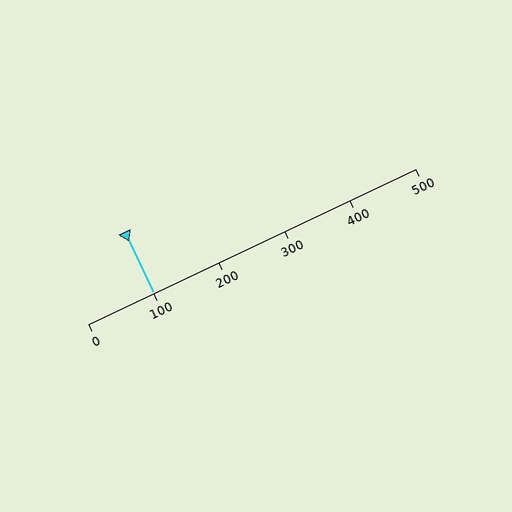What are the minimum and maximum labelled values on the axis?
The axis runs from 0 to 500.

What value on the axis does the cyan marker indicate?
The marker indicates approximately 100.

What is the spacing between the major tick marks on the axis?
The major ticks are spaced 100 apart.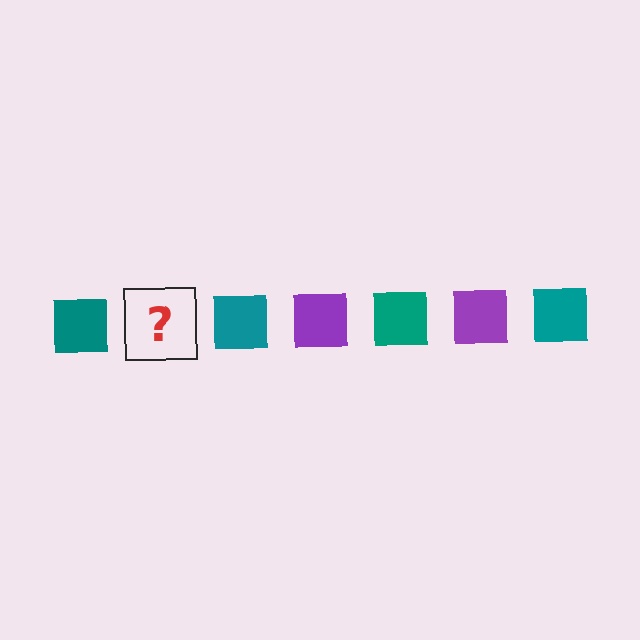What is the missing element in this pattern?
The missing element is a purple square.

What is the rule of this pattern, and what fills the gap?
The rule is that the pattern cycles through teal, purple squares. The gap should be filled with a purple square.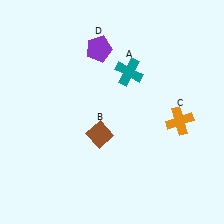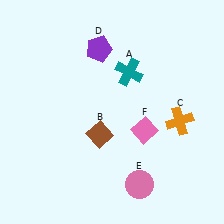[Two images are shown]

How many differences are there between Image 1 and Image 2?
There are 2 differences between the two images.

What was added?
A pink circle (E), a pink diamond (F) were added in Image 2.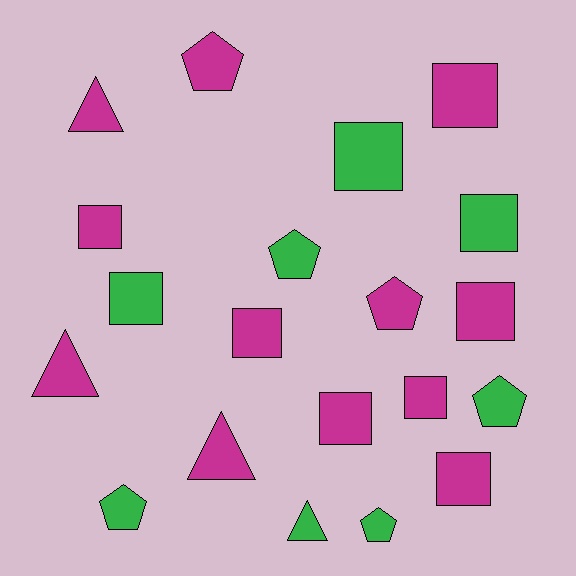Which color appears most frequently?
Magenta, with 12 objects.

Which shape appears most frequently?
Square, with 10 objects.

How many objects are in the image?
There are 20 objects.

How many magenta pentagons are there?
There are 2 magenta pentagons.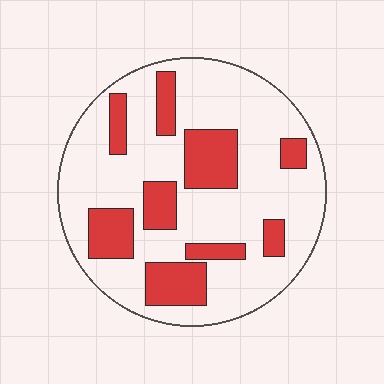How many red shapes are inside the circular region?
9.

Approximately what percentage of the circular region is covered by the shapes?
Approximately 25%.